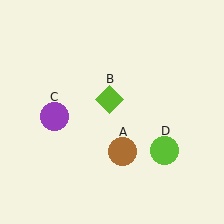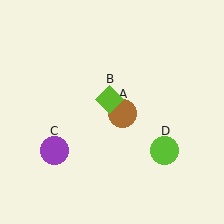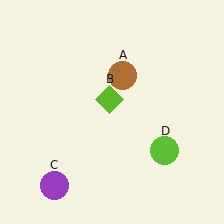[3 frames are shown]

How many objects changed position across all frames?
2 objects changed position: brown circle (object A), purple circle (object C).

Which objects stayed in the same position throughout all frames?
Lime diamond (object B) and lime circle (object D) remained stationary.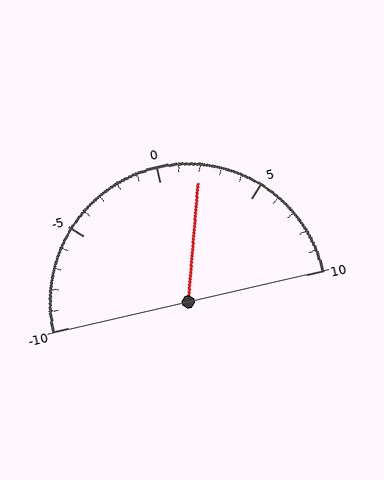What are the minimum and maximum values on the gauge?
The gauge ranges from -10 to 10.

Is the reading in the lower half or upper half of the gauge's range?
The reading is in the upper half of the range (-10 to 10).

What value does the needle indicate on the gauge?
The needle indicates approximately 2.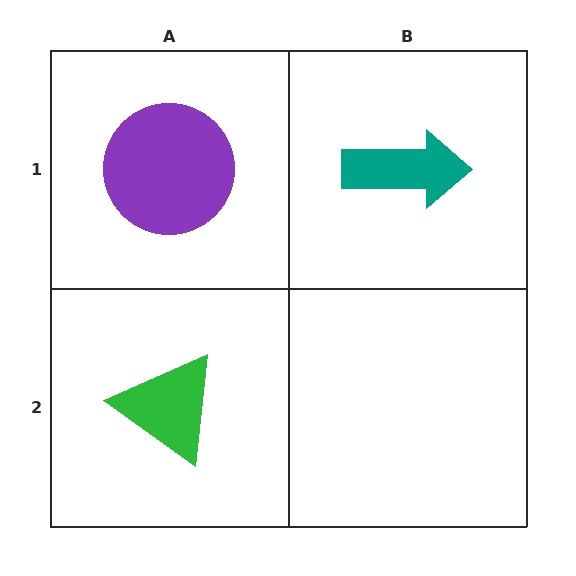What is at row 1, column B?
A teal arrow.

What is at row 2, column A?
A green triangle.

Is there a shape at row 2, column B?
No, that cell is empty.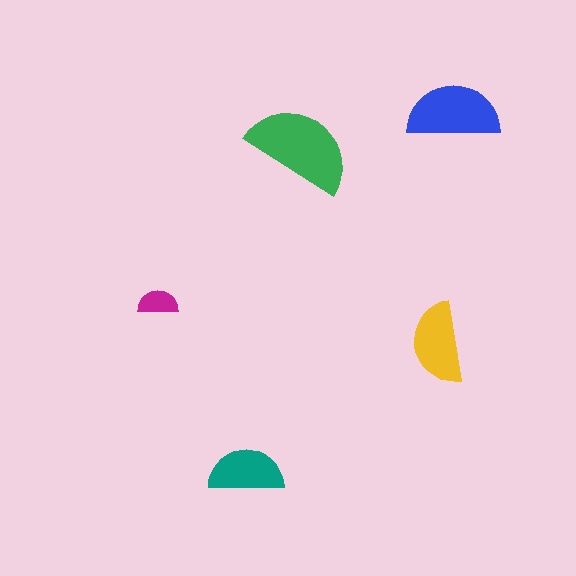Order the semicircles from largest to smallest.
the green one, the blue one, the yellow one, the teal one, the magenta one.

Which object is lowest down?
The teal semicircle is bottommost.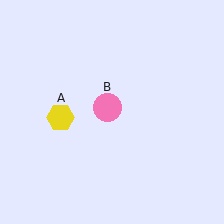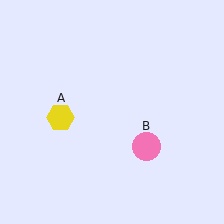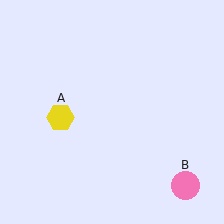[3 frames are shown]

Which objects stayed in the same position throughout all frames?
Yellow hexagon (object A) remained stationary.